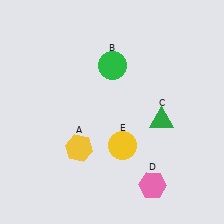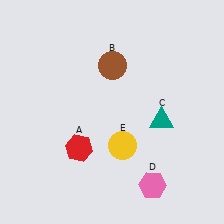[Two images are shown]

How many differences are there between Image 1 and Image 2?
There are 3 differences between the two images.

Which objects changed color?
A changed from yellow to red. B changed from green to brown. C changed from green to teal.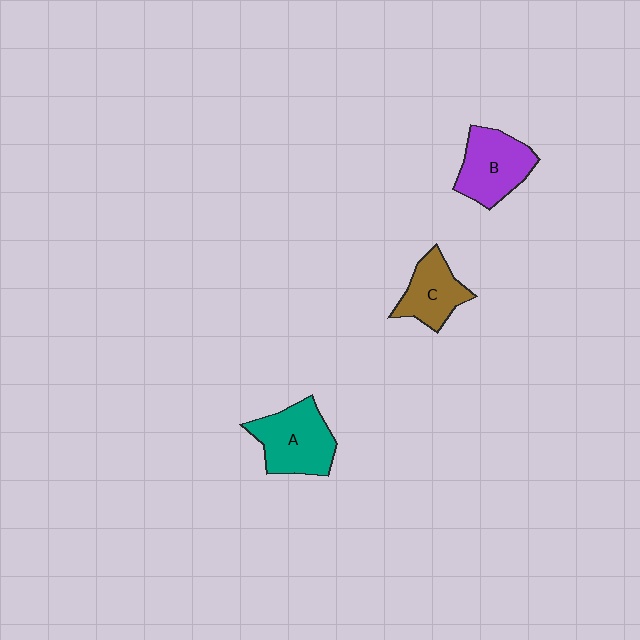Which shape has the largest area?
Shape A (teal).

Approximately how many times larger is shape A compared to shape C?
Approximately 1.3 times.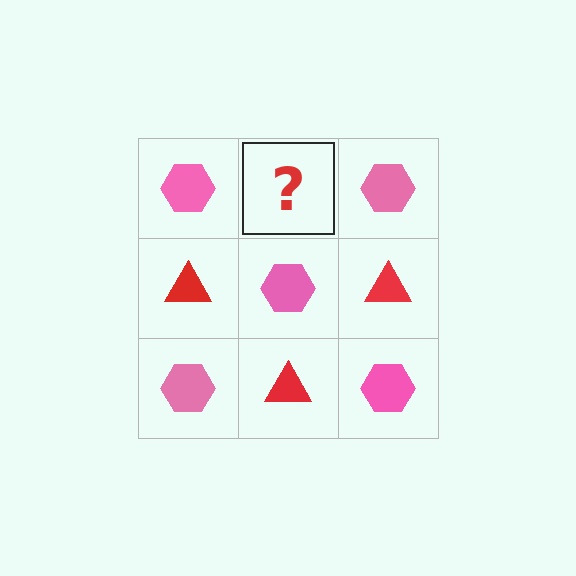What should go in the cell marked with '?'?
The missing cell should contain a red triangle.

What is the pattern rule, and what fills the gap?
The rule is that it alternates pink hexagon and red triangle in a checkerboard pattern. The gap should be filled with a red triangle.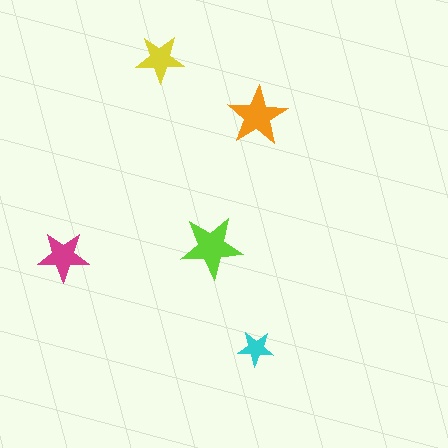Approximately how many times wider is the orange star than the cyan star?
About 1.5 times wider.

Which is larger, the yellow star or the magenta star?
The magenta one.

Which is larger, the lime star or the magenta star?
The lime one.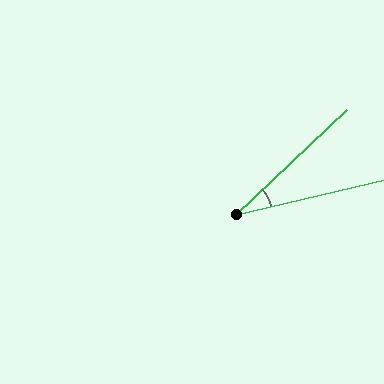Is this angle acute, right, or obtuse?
It is acute.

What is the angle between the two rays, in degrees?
Approximately 30 degrees.